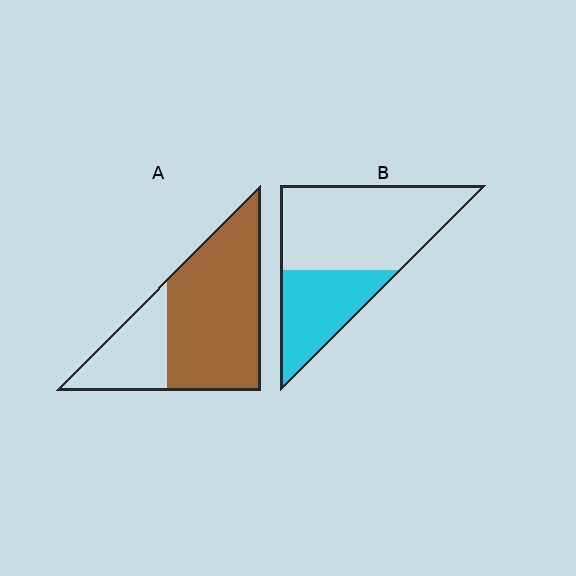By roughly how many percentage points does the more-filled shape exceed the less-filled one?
By roughly 35 percentage points (A over B).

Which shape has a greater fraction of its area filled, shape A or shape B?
Shape A.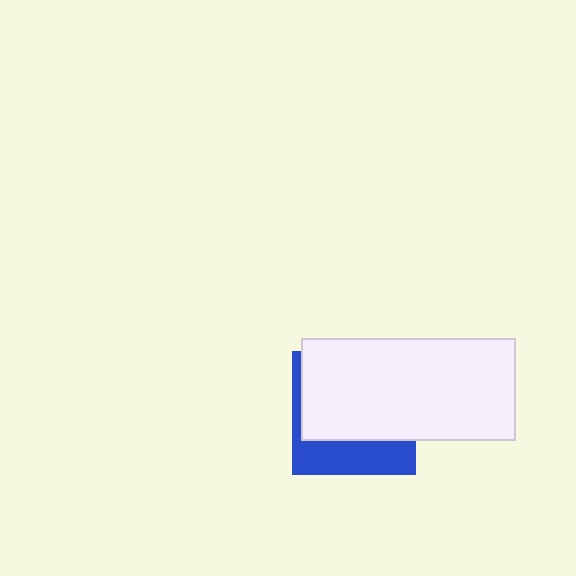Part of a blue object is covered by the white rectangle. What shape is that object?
It is a square.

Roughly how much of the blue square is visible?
A small part of it is visible (roughly 33%).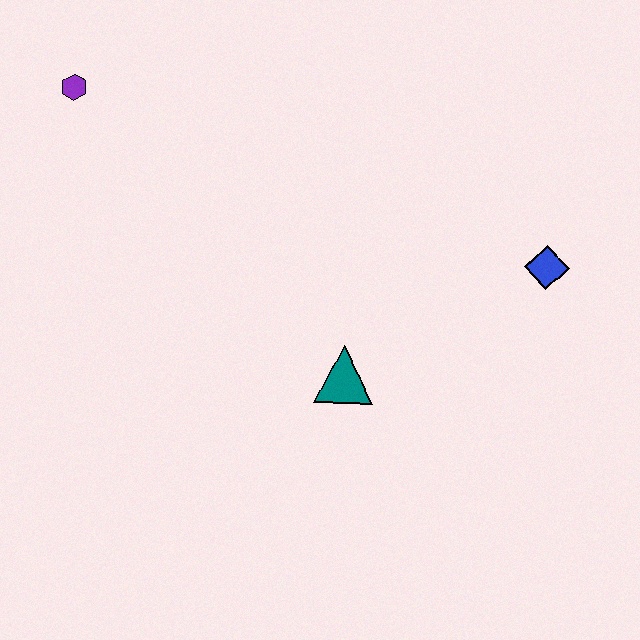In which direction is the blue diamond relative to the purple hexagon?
The blue diamond is to the right of the purple hexagon.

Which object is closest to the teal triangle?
The blue diamond is closest to the teal triangle.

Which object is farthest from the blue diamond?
The purple hexagon is farthest from the blue diamond.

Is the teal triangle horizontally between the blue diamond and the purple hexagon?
Yes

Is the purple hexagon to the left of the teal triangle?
Yes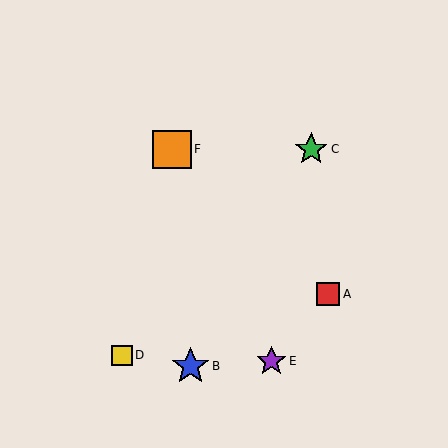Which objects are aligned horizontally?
Objects C, F are aligned horizontally.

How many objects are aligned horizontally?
2 objects (C, F) are aligned horizontally.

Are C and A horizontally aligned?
No, C is at y≈149 and A is at y≈294.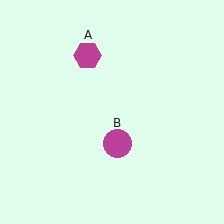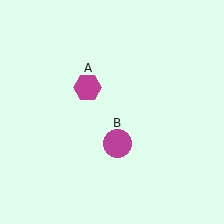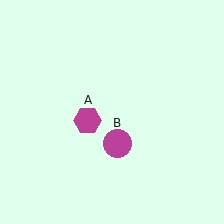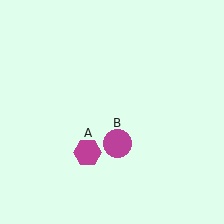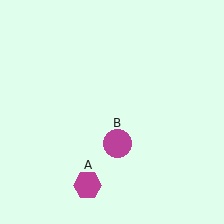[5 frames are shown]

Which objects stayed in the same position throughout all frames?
Magenta circle (object B) remained stationary.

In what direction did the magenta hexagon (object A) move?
The magenta hexagon (object A) moved down.